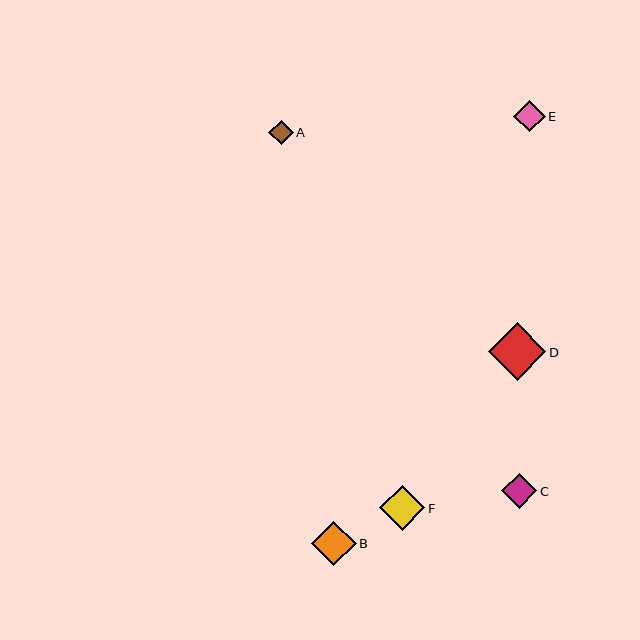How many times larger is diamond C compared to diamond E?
Diamond C is approximately 1.1 times the size of diamond E.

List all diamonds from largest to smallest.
From largest to smallest: D, F, B, C, E, A.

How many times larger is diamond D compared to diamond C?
Diamond D is approximately 1.6 times the size of diamond C.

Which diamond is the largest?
Diamond D is the largest with a size of approximately 57 pixels.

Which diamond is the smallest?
Diamond A is the smallest with a size of approximately 25 pixels.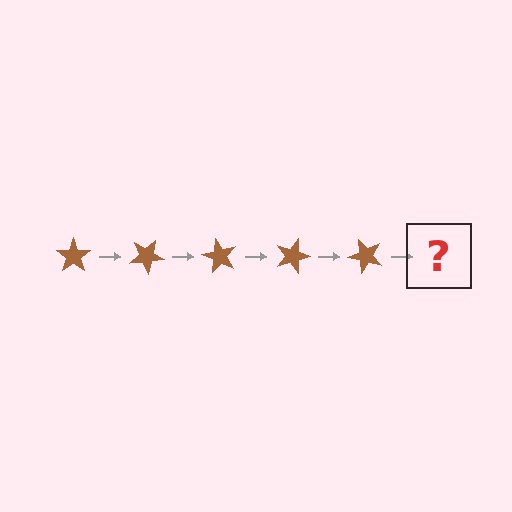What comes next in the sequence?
The next element should be a brown star rotated 150 degrees.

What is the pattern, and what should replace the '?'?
The pattern is that the star rotates 30 degrees each step. The '?' should be a brown star rotated 150 degrees.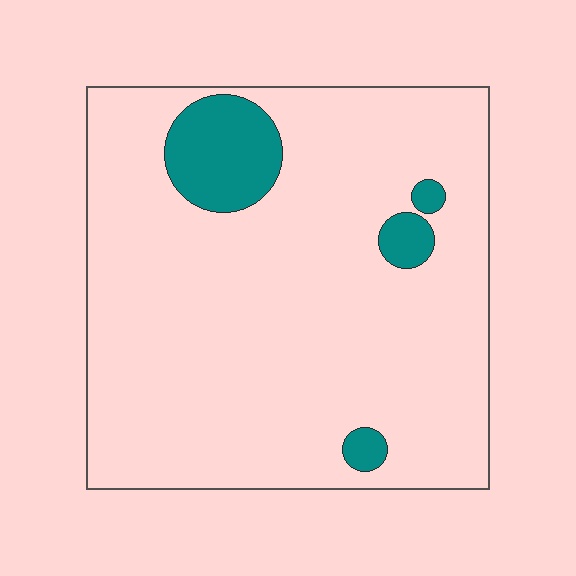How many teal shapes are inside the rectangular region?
4.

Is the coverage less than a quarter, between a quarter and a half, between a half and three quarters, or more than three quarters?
Less than a quarter.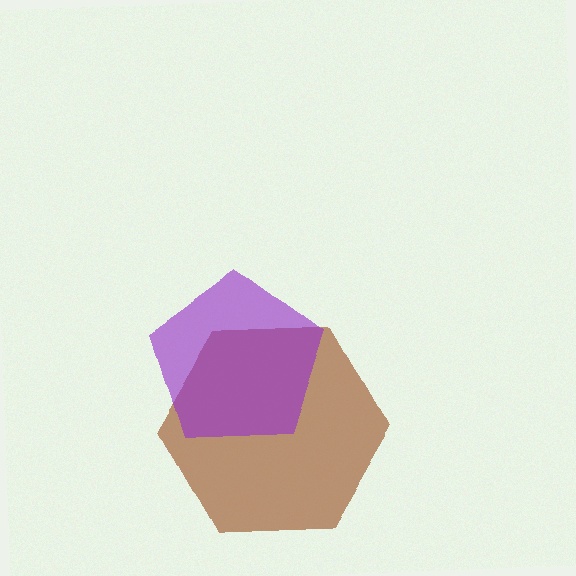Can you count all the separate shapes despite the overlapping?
Yes, there are 2 separate shapes.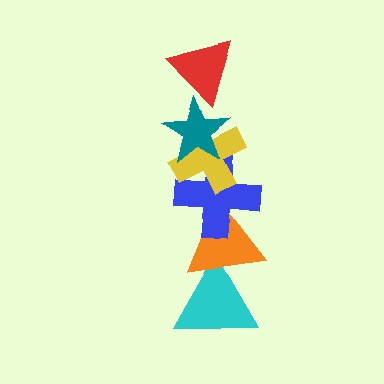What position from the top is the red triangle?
The red triangle is 1st from the top.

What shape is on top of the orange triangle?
The blue cross is on top of the orange triangle.